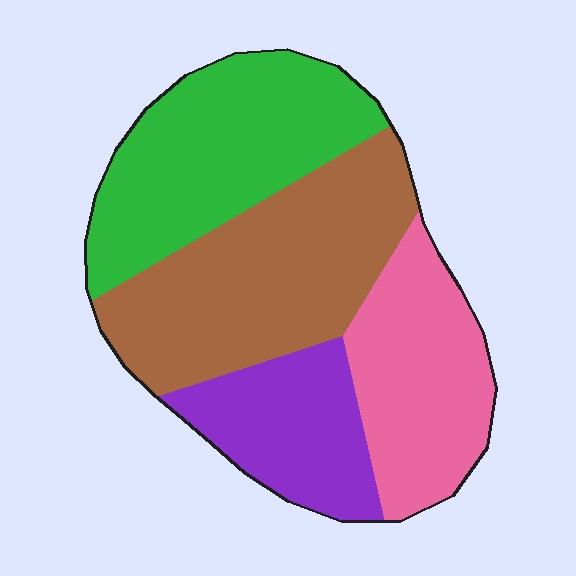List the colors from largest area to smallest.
From largest to smallest: brown, green, pink, purple.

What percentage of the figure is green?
Green covers around 30% of the figure.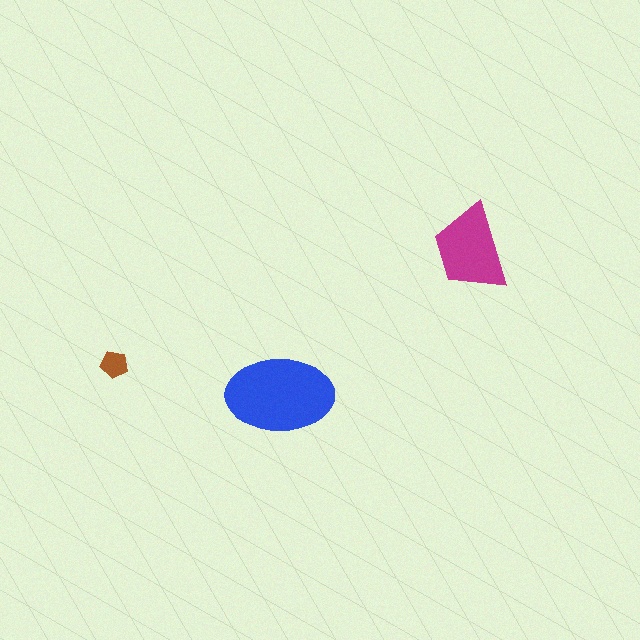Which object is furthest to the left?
The brown pentagon is leftmost.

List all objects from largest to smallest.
The blue ellipse, the magenta trapezoid, the brown pentagon.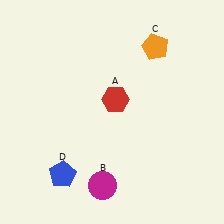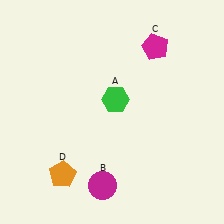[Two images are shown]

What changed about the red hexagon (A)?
In Image 1, A is red. In Image 2, it changed to green.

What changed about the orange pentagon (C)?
In Image 1, C is orange. In Image 2, it changed to magenta.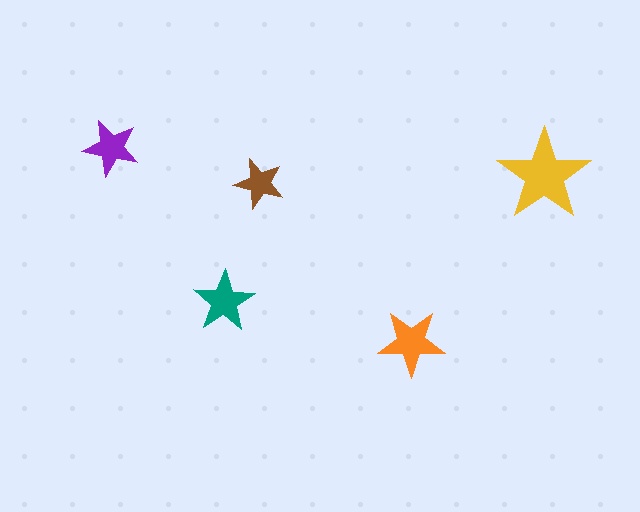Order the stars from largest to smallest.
the yellow one, the orange one, the teal one, the purple one, the brown one.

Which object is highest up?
The purple star is topmost.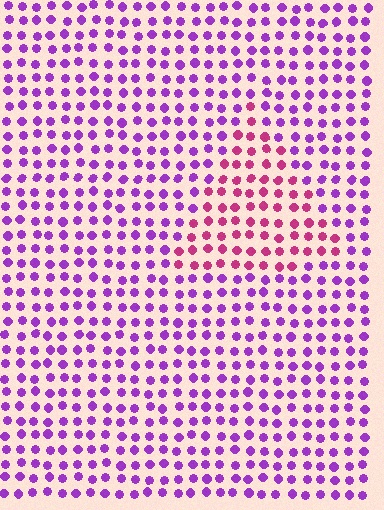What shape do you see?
I see a triangle.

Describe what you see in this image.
The image is filled with small purple elements in a uniform arrangement. A triangle-shaped region is visible where the elements are tinted to a slightly different hue, forming a subtle color boundary.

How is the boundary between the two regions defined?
The boundary is defined purely by a slight shift in hue (about 44 degrees). Spacing, size, and orientation are identical on both sides.